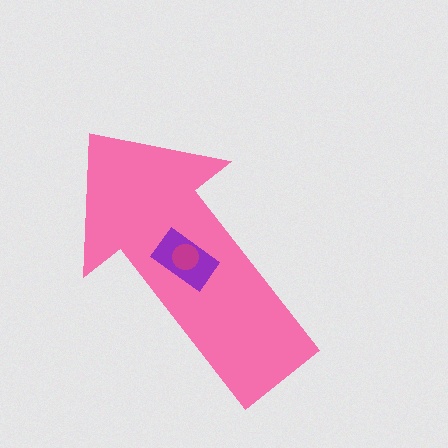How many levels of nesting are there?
3.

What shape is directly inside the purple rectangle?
The magenta circle.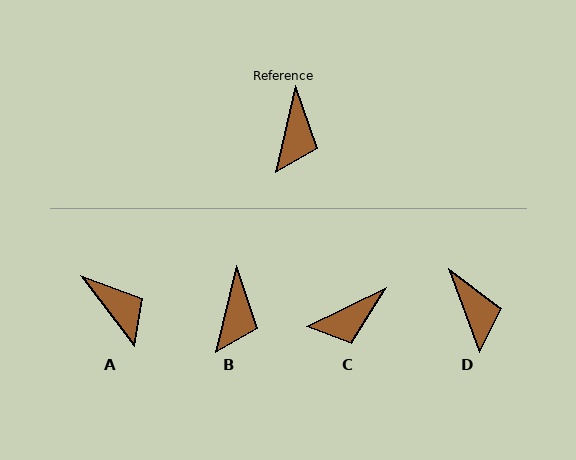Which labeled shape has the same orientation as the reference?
B.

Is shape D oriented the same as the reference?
No, it is off by about 34 degrees.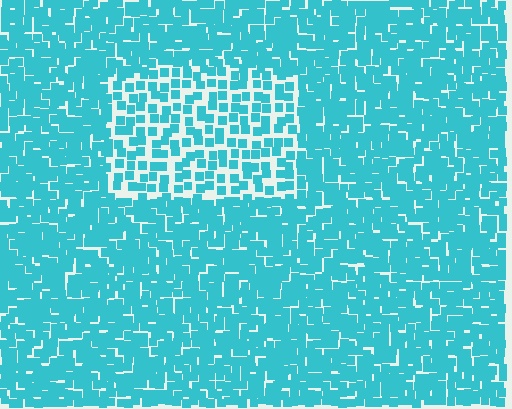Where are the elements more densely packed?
The elements are more densely packed outside the rectangle boundary.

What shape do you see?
I see a rectangle.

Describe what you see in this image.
The image contains small cyan elements arranged at two different densities. A rectangle-shaped region is visible where the elements are less densely packed than the surrounding area.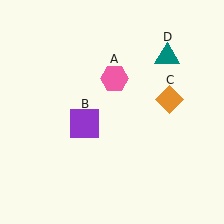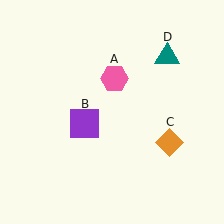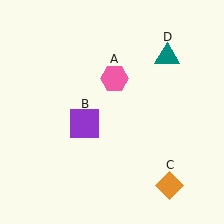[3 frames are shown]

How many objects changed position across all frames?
1 object changed position: orange diamond (object C).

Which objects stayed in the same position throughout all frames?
Pink hexagon (object A) and purple square (object B) and teal triangle (object D) remained stationary.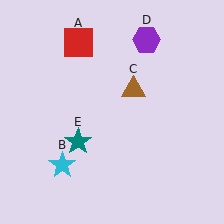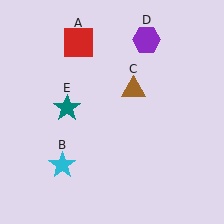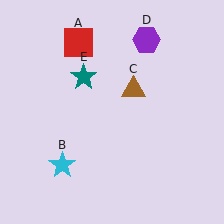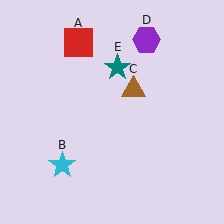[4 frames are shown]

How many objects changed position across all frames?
1 object changed position: teal star (object E).